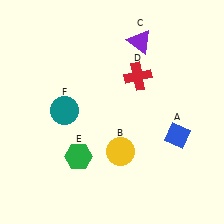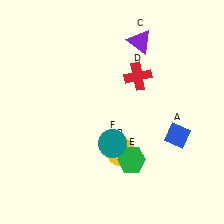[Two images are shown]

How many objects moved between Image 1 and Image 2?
2 objects moved between the two images.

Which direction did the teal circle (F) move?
The teal circle (F) moved right.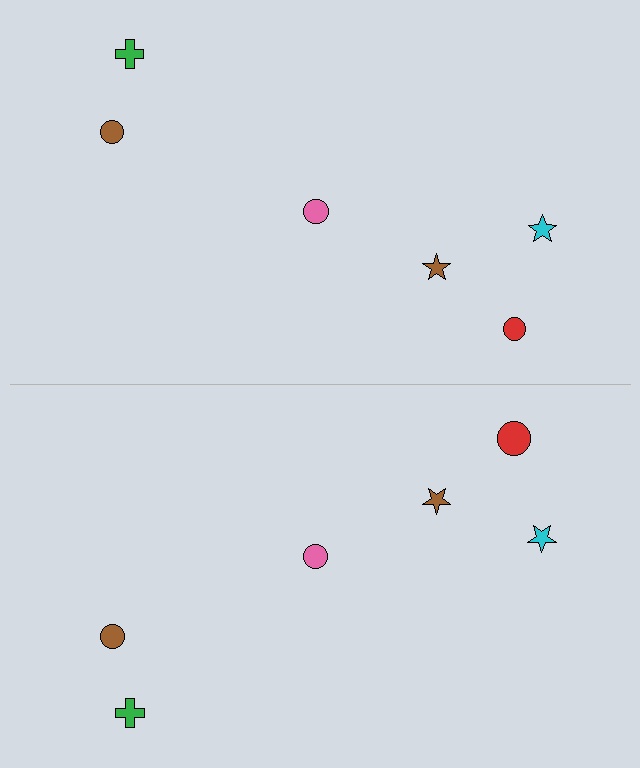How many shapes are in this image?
There are 12 shapes in this image.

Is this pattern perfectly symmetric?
No, the pattern is not perfectly symmetric. The red circle on the bottom side has a different size than its mirror counterpart.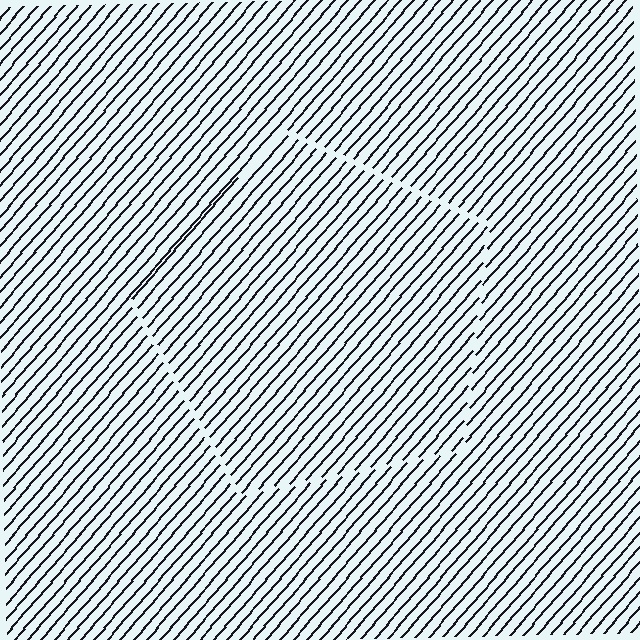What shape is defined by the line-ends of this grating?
An illusory pentagon. The interior of the shape contains the same grating, shifted by half a period — the contour is defined by the phase discontinuity where line-ends from the inner and outer gratings abut.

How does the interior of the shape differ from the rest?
The interior of the shape contains the same grating, shifted by half a period — the contour is defined by the phase discontinuity where line-ends from the inner and outer gratings abut.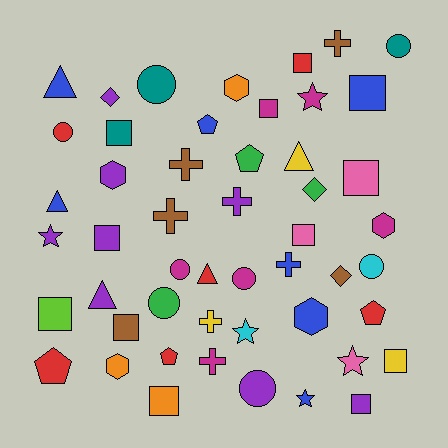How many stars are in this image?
There are 5 stars.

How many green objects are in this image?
There are 3 green objects.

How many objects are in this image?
There are 50 objects.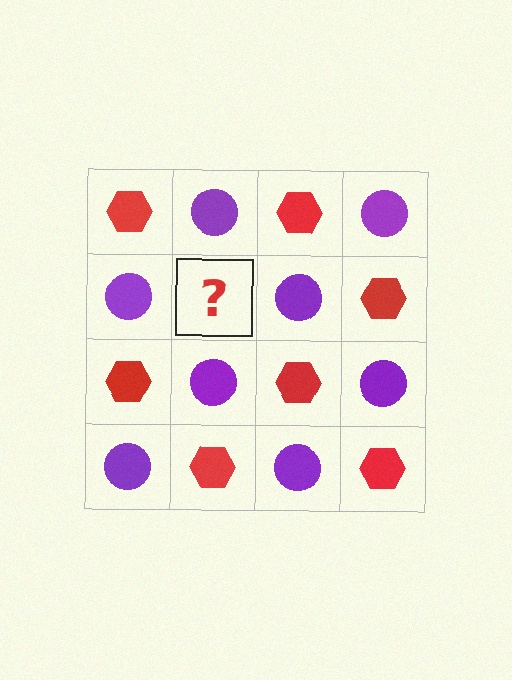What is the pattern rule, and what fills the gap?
The rule is that it alternates red hexagon and purple circle in a checkerboard pattern. The gap should be filled with a red hexagon.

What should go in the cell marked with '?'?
The missing cell should contain a red hexagon.